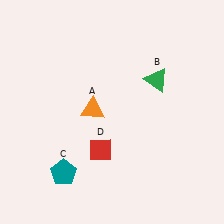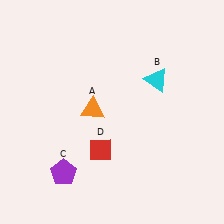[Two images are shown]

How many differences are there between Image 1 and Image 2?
There are 2 differences between the two images.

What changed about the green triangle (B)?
In Image 1, B is green. In Image 2, it changed to cyan.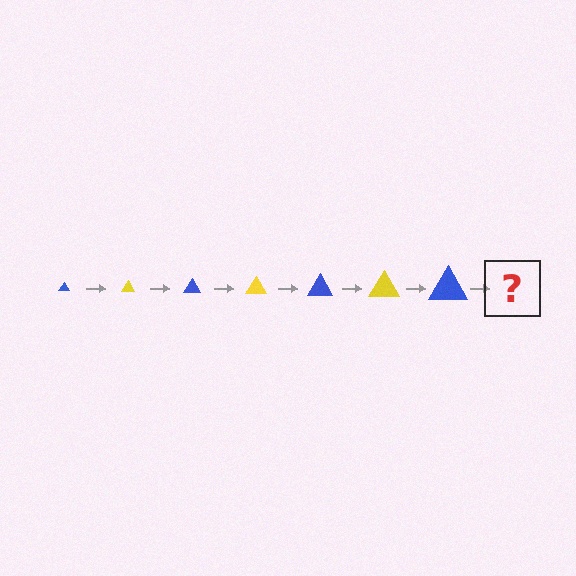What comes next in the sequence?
The next element should be a yellow triangle, larger than the previous one.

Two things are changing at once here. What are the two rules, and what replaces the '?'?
The two rules are that the triangle grows larger each step and the color cycles through blue and yellow. The '?' should be a yellow triangle, larger than the previous one.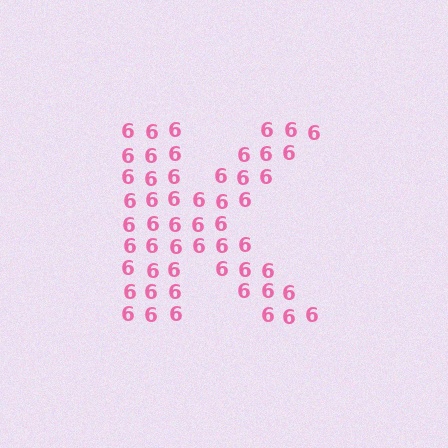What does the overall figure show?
The overall figure shows the letter K.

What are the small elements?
The small elements are digit 6's.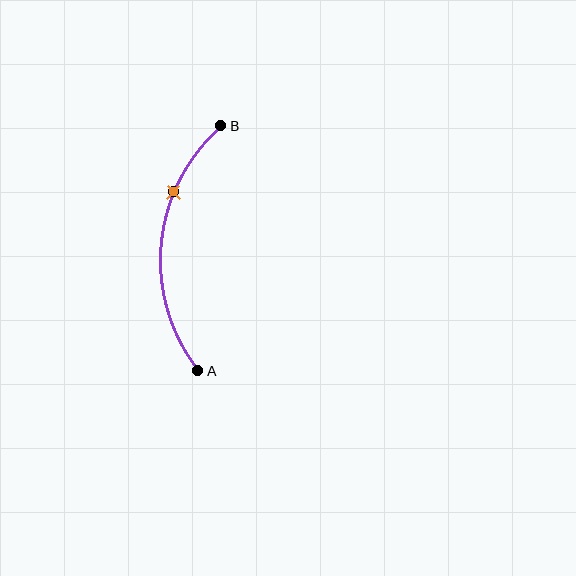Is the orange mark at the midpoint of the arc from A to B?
No. The orange mark lies on the arc but is closer to endpoint B. The arc midpoint would be at the point on the curve equidistant along the arc from both A and B.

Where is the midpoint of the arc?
The arc midpoint is the point on the curve farthest from the straight line joining A and B. It sits to the left of that line.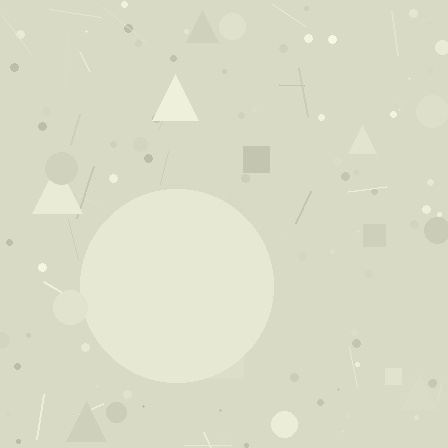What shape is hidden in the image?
A circle is hidden in the image.